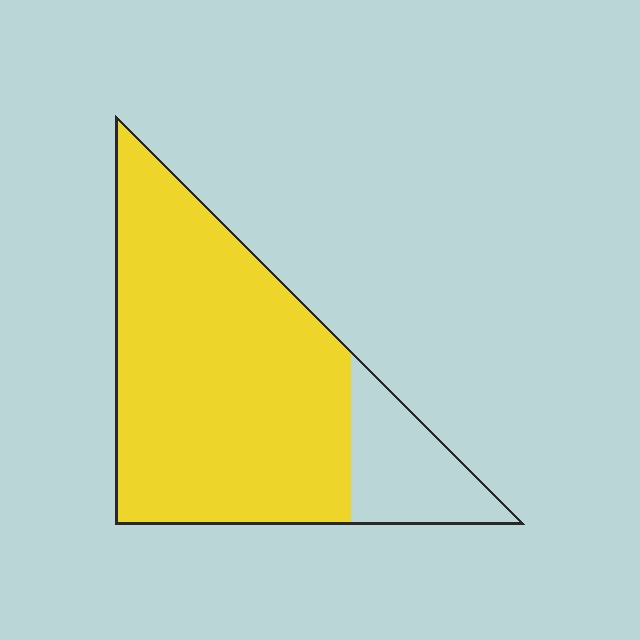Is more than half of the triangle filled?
Yes.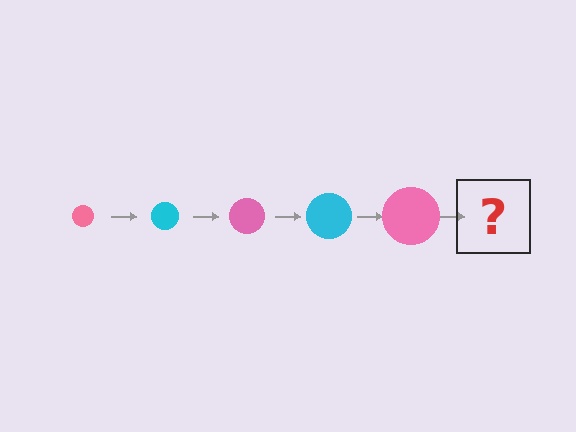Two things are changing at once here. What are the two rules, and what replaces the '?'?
The two rules are that the circle grows larger each step and the color cycles through pink and cyan. The '?' should be a cyan circle, larger than the previous one.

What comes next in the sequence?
The next element should be a cyan circle, larger than the previous one.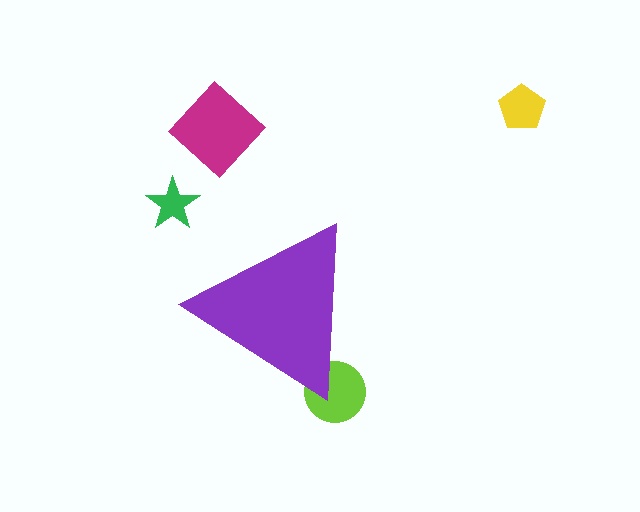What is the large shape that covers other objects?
A purple triangle.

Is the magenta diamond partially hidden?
No, the magenta diamond is fully visible.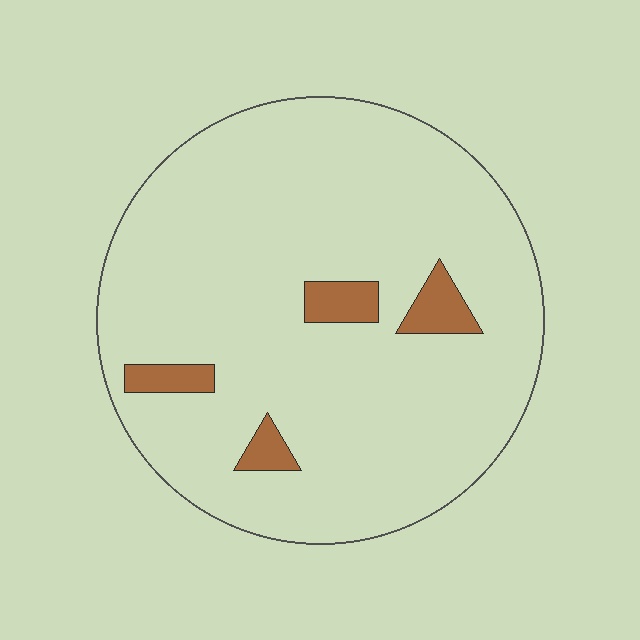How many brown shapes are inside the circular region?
4.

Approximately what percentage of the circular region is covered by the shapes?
Approximately 5%.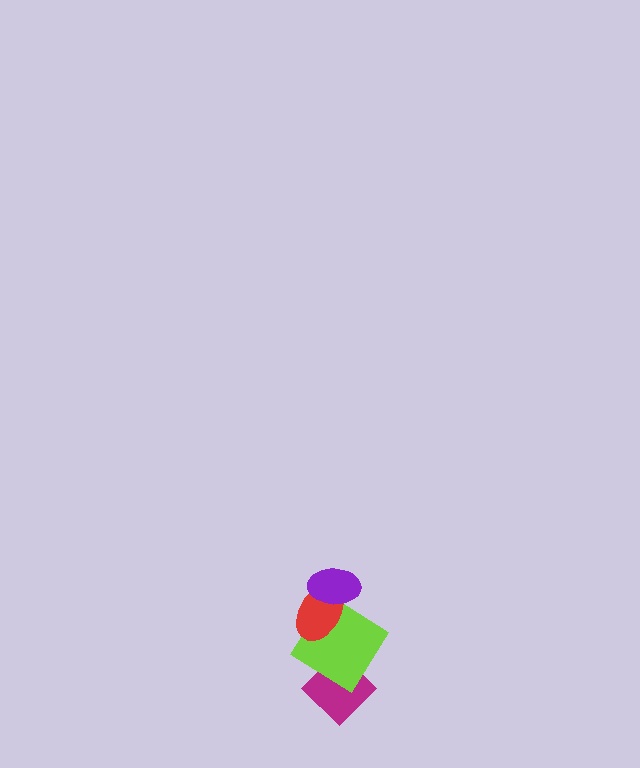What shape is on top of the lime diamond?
The red ellipse is on top of the lime diamond.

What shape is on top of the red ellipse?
The purple ellipse is on top of the red ellipse.